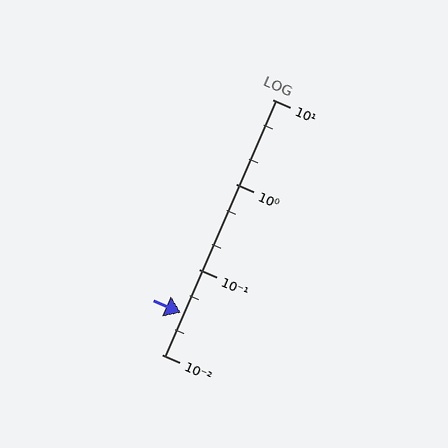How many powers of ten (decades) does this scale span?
The scale spans 3 decades, from 0.01 to 10.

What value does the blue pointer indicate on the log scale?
The pointer indicates approximately 0.031.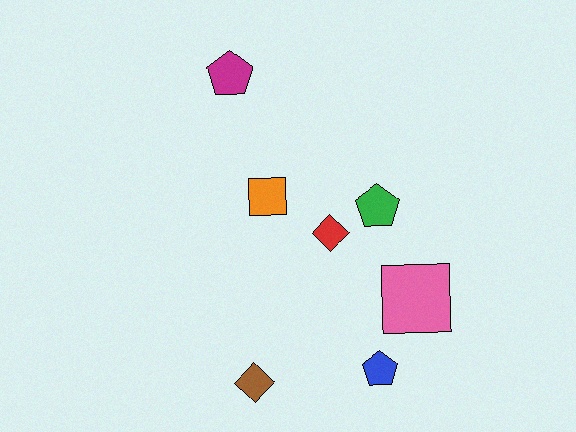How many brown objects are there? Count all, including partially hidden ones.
There is 1 brown object.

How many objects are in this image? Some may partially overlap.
There are 7 objects.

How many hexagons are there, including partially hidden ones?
There are no hexagons.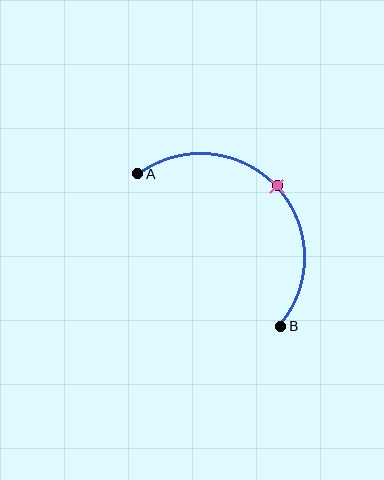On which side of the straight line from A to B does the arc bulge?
The arc bulges above and to the right of the straight line connecting A and B.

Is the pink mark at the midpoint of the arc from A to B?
Yes. The pink mark lies on the arc at equal arc-length from both A and B — it is the arc midpoint.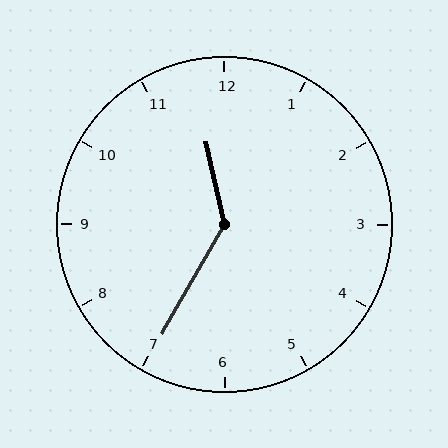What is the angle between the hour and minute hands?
Approximately 138 degrees.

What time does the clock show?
11:35.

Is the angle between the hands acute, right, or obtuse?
It is obtuse.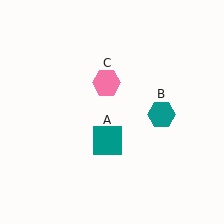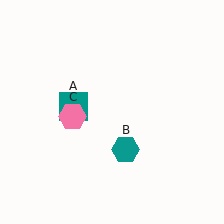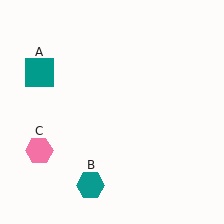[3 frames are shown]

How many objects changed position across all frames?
3 objects changed position: teal square (object A), teal hexagon (object B), pink hexagon (object C).